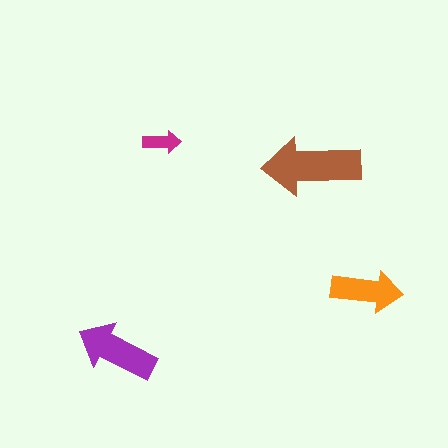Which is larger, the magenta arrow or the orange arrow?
The orange one.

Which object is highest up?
The magenta arrow is topmost.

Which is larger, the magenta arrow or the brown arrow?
The brown one.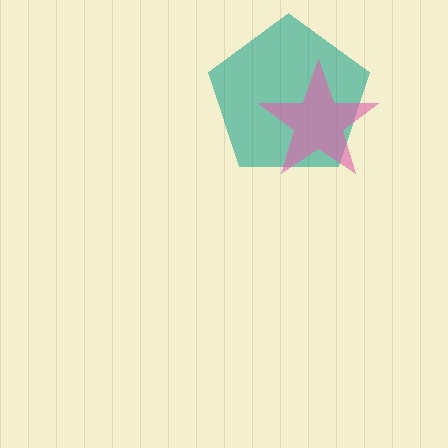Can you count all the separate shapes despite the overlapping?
Yes, there are 2 separate shapes.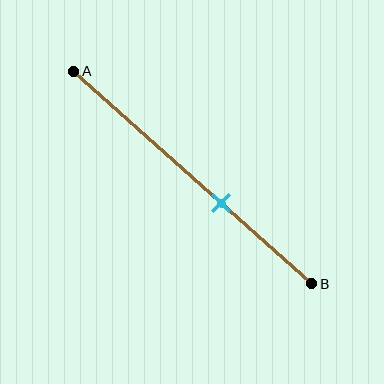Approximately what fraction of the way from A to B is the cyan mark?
The cyan mark is approximately 60% of the way from A to B.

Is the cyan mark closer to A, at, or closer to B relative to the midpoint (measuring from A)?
The cyan mark is closer to point B than the midpoint of segment AB.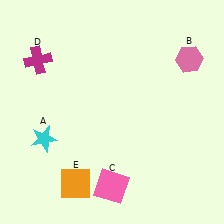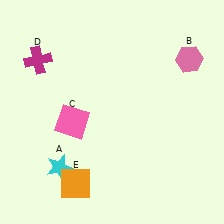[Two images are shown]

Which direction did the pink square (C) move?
The pink square (C) moved up.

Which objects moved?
The objects that moved are: the cyan star (A), the pink square (C).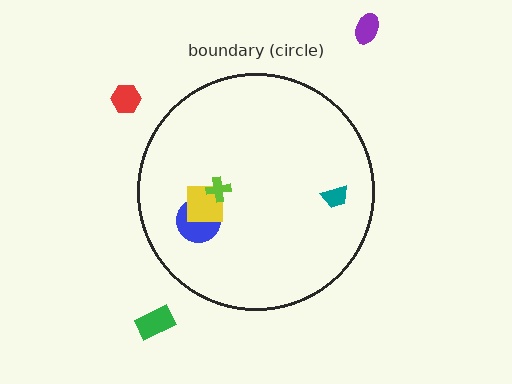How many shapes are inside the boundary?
4 inside, 3 outside.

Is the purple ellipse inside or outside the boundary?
Outside.